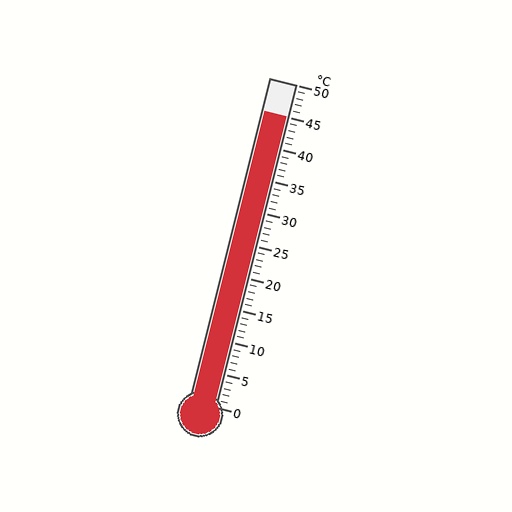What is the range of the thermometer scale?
The thermometer scale ranges from 0°C to 50°C.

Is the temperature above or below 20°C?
The temperature is above 20°C.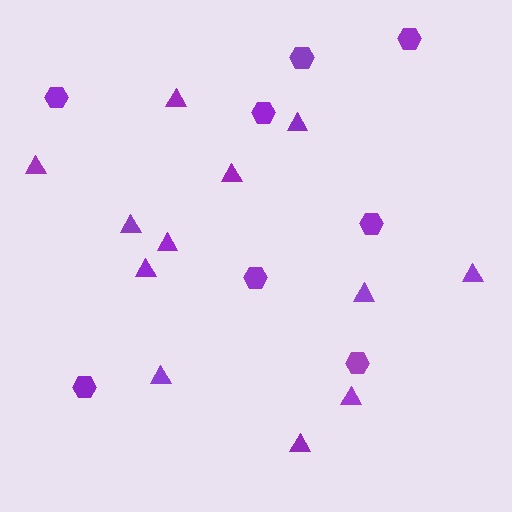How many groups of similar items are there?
There are 2 groups: one group of triangles (12) and one group of hexagons (8).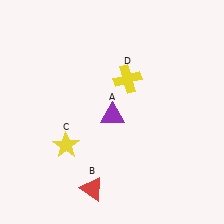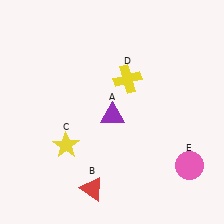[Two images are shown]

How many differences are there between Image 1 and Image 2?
There is 1 difference between the two images.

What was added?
A pink circle (E) was added in Image 2.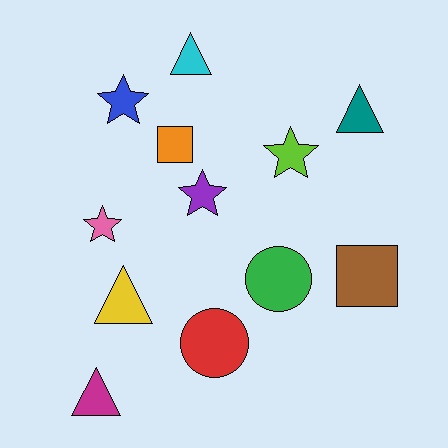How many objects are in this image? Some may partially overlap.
There are 12 objects.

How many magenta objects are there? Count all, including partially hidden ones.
There is 1 magenta object.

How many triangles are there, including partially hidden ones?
There are 4 triangles.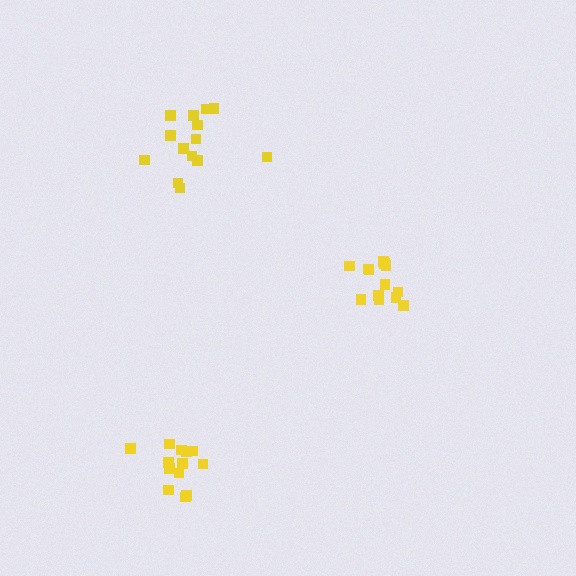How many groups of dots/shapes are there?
There are 3 groups.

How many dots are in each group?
Group 1: 13 dots, Group 2: 13 dots, Group 3: 14 dots (40 total).